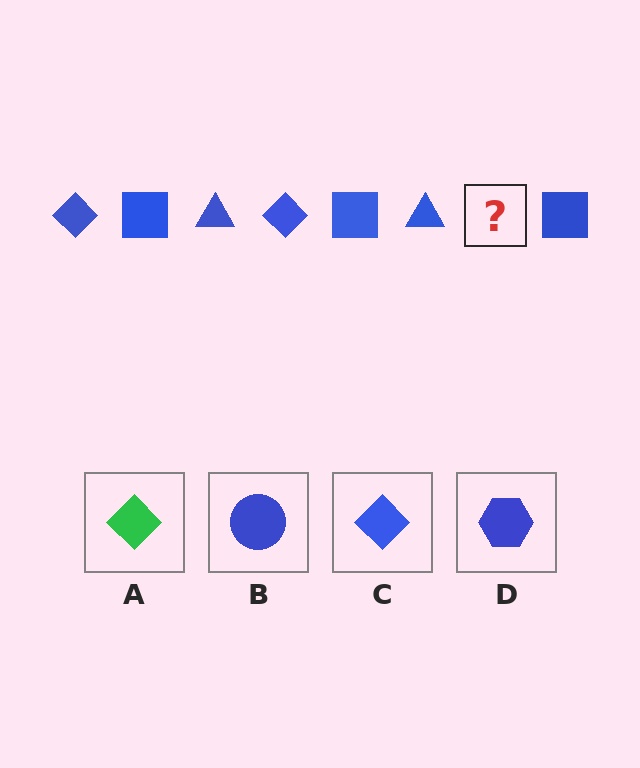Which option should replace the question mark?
Option C.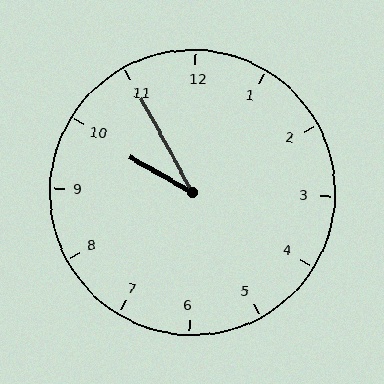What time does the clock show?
9:55.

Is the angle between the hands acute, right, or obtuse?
It is acute.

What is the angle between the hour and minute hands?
Approximately 32 degrees.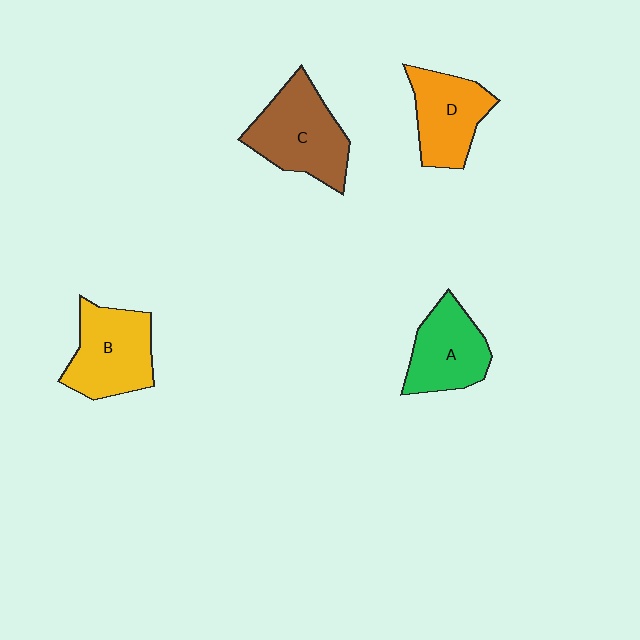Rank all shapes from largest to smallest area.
From largest to smallest: C (brown), B (yellow), D (orange), A (green).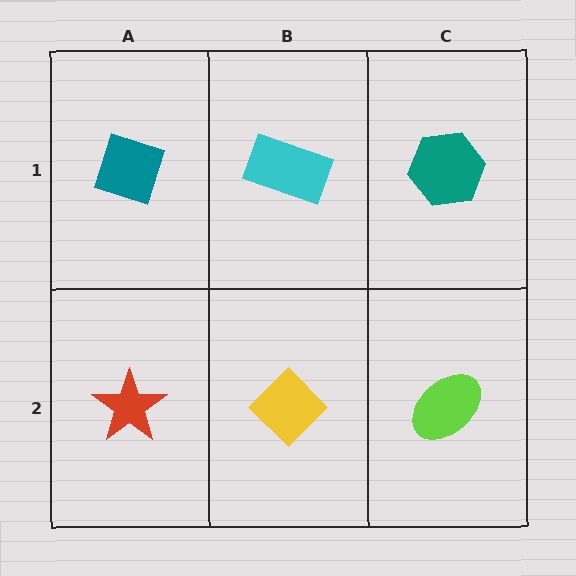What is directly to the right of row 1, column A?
A cyan rectangle.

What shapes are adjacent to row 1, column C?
A lime ellipse (row 2, column C), a cyan rectangle (row 1, column B).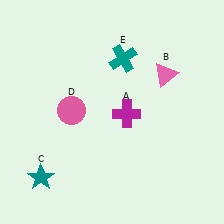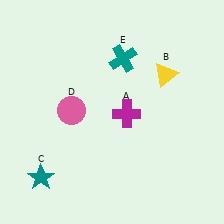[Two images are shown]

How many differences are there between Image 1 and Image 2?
There is 1 difference between the two images.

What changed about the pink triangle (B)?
In Image 1, B is pink. In Image 2, it changed to yellow.